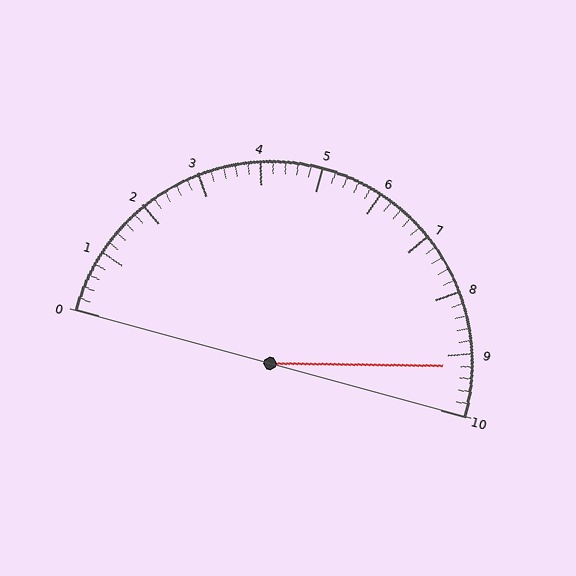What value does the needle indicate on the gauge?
The needle indicates approximately 9.2.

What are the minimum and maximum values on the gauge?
The gauge ranges from 0 to 10.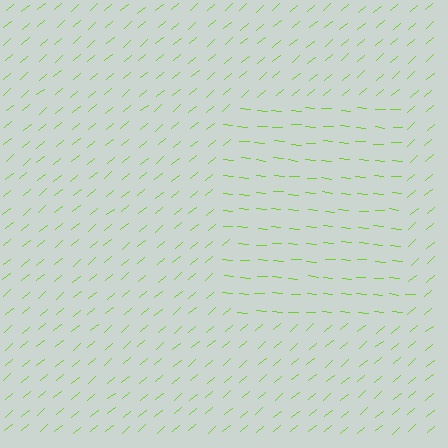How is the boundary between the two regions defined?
The boundary is defined purely by a change in line orientation (approximately 45 degrees difference). All lines are the same color and thickness.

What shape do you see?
I see a rectangle.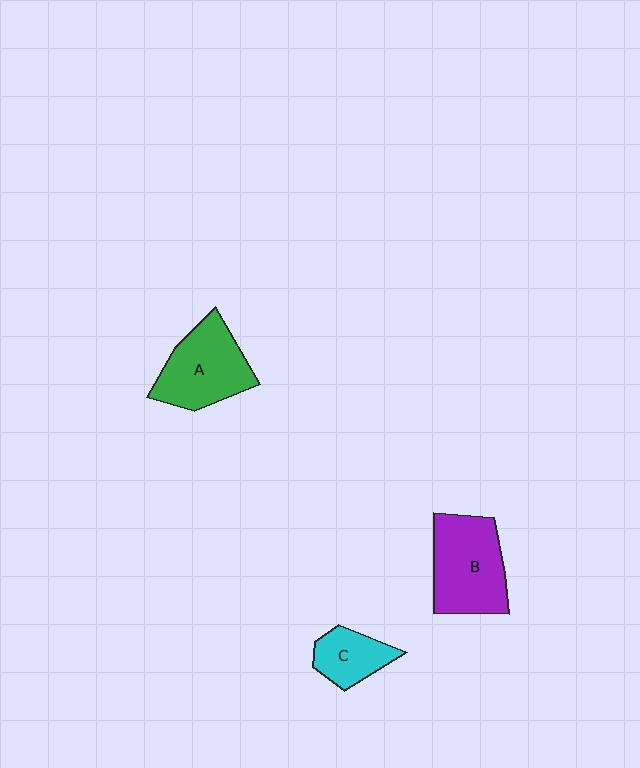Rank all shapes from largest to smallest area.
From largest to smallest: B (purple), A (green), C (cyan).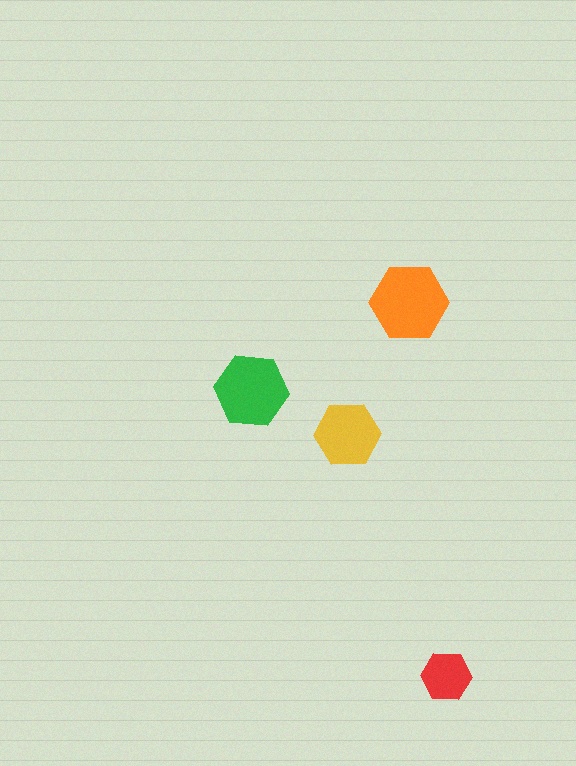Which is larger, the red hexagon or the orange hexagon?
The orange one.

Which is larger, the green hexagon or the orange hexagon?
The orange one.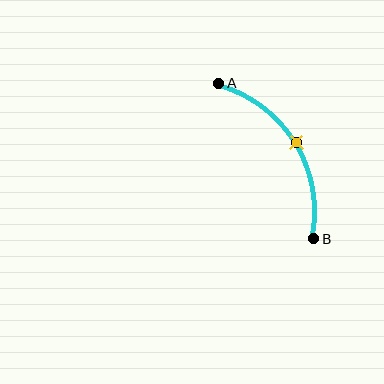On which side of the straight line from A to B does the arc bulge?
The arc bulges to the right of the straight line connecting A and B.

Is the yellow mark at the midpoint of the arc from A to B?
Yes. The yellow mark lies on the arc at equal arc-length from both A and B — it is the arc midpoint.